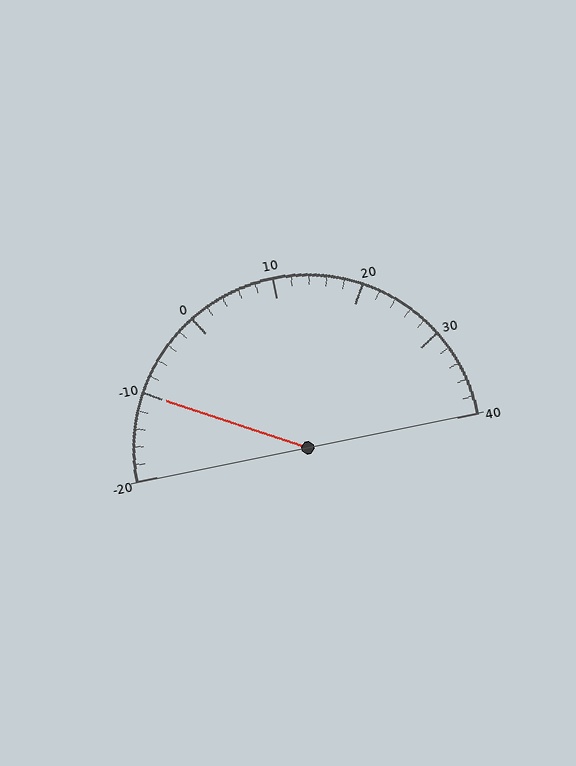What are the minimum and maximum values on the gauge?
The gauge ranges from -20 to 40.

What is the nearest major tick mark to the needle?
The nearest major tick mark is -10.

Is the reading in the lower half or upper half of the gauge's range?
The reading is in the lower half of the range (-20 to 40).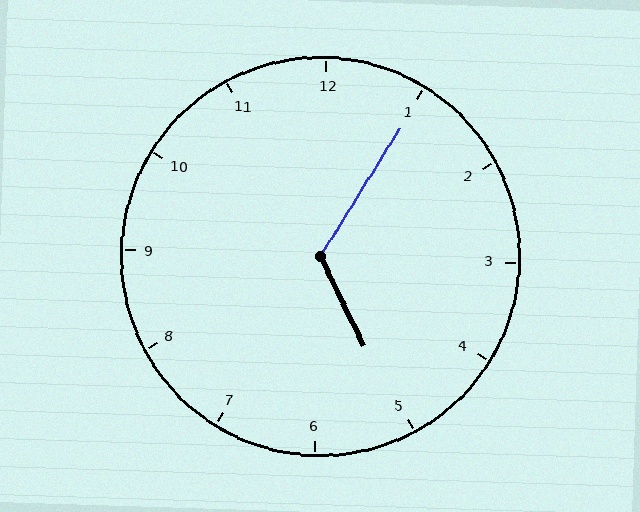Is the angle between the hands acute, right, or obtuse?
It is obtuse.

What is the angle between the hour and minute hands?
Approximately 122 degrees.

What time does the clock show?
5:05.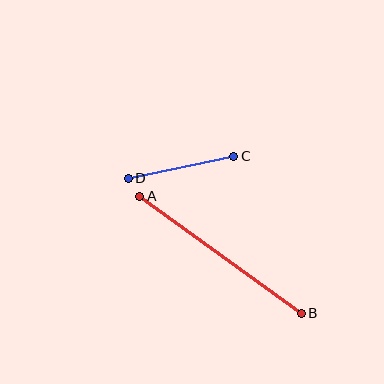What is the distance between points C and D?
The distance is approximately 108 pixels.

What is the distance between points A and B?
The distance is approximately 200 pixels.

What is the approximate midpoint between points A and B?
The midpoint is at approximately (221, 255) pixels.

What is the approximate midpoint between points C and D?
The midpoint is at approximately (181, 167) pixels.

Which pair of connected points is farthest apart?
Points A and B are farthest apart.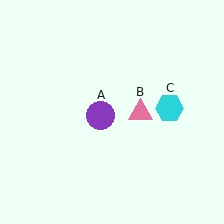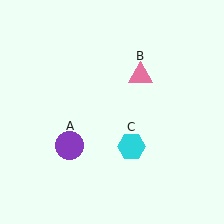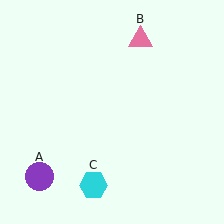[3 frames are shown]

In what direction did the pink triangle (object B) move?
The pink triangle (object B) moved up.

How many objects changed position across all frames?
3 objects changed position: purple circle (object A), pink triangle (object B), cyan hexagon (object C).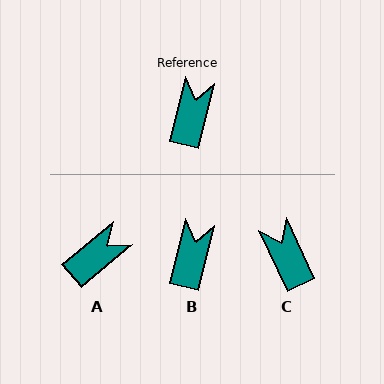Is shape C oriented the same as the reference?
No, it is off by about 39 degrees.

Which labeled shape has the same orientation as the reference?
B.